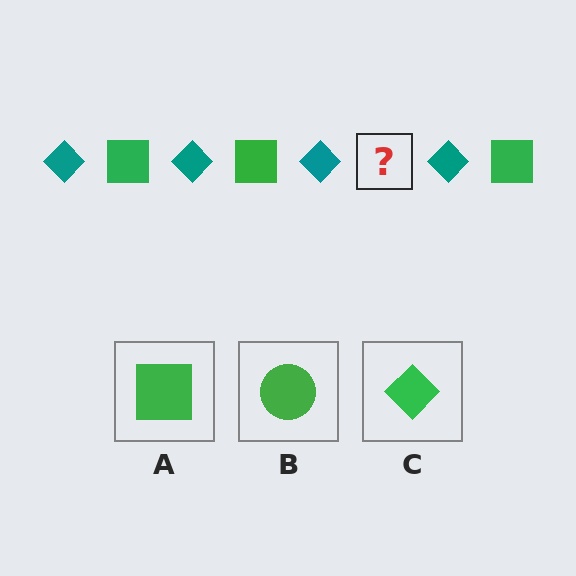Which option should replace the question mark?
Option A.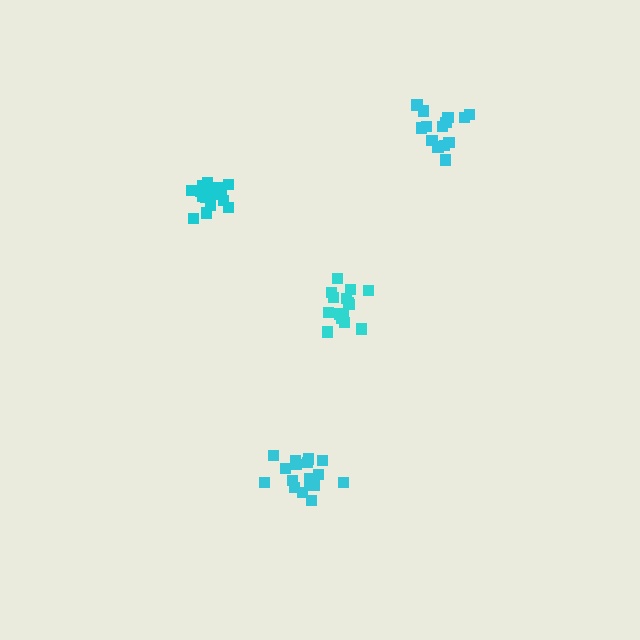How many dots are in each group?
Group 1: 18 dots, Group 2: 14 dots, Group 3: 18 dots, Group 4: 15 dots (65 total).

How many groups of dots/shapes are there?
There are 4 groups.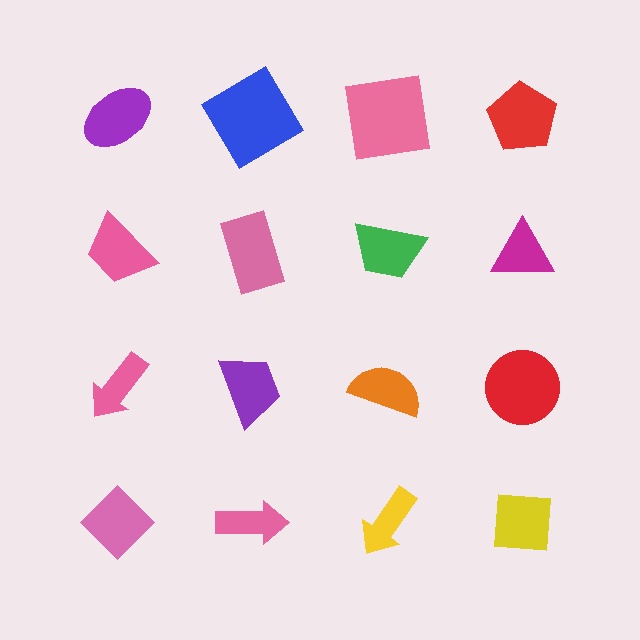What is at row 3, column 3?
An orange semicircle.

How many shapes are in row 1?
4 shapes.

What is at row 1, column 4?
A red pentagon.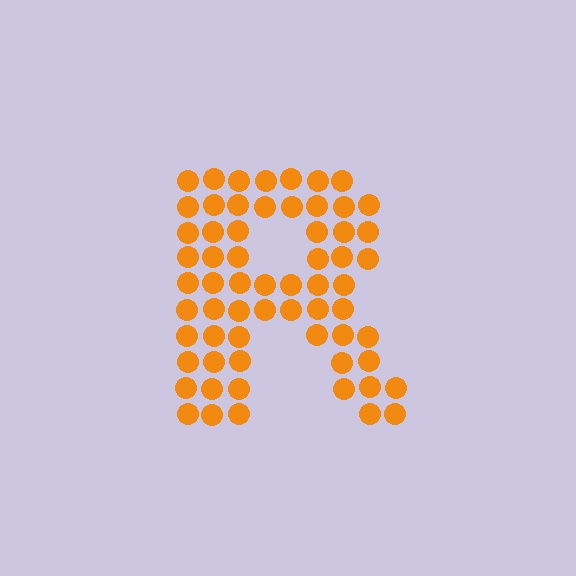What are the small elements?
The small elements are circles.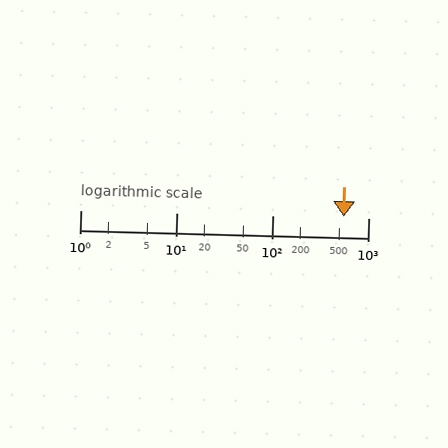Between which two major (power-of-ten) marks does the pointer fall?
The pointer is between 100 and 1000.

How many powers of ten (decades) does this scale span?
The scale spans 3 decades, from 1 to 1000.